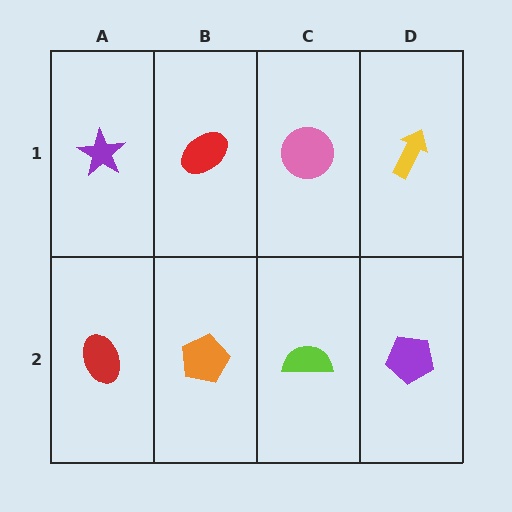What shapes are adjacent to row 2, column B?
A red ellipse (row 1, column B), a red ellipse (row 2, column A), a lime semicircle (row 2, column C).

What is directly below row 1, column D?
A purple pentagon.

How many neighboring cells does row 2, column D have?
2.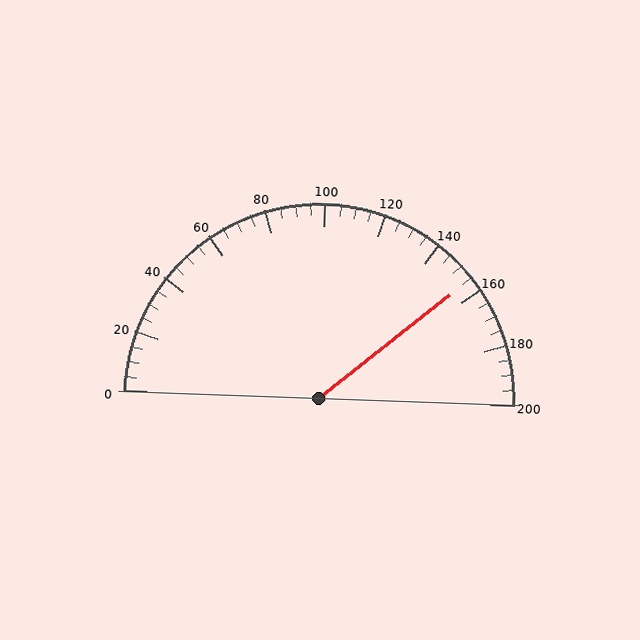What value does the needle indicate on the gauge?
The needle indicates approximately 155.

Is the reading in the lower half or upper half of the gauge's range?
The reading is in the upper half of the range (0 to 200).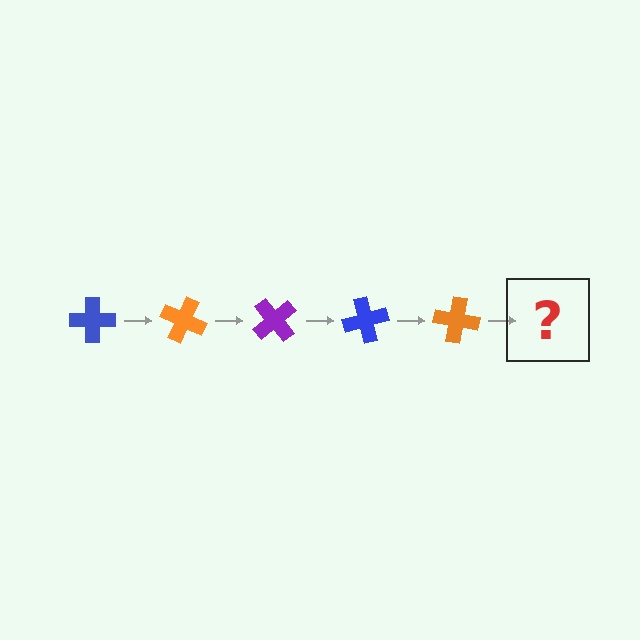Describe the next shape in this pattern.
It should be a purple cross, rotated 125 degrees from the start.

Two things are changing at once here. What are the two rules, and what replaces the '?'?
The two rules are that it rotates 25 degrees each step and the color cycles through blue, orange, and purple. The '?' should be a purple cross, rotated 125 degrees from the start.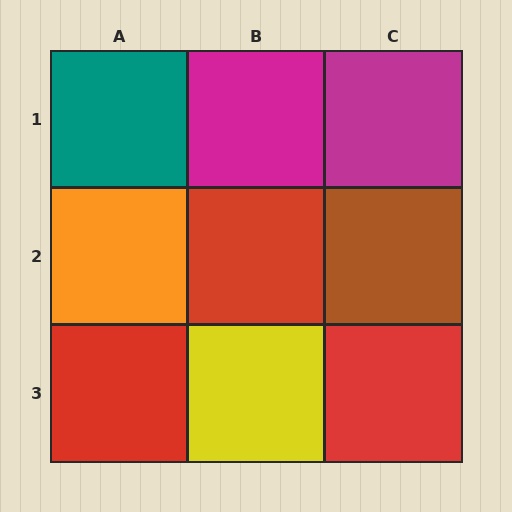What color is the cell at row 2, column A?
Orange.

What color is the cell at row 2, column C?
Brown.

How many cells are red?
3 cells are red.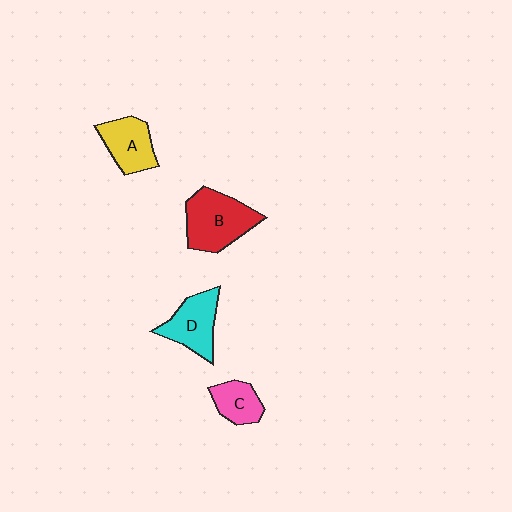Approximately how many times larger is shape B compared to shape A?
Approximately 1.4 times.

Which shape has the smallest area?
Shape C (pink).